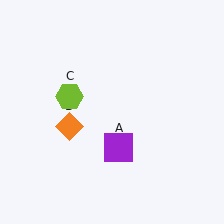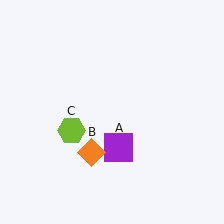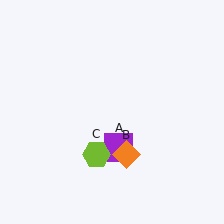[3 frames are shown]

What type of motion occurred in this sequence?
The orange diamond (object B), lime hexagon (object C) rotated counterclockwise around the center of the scene.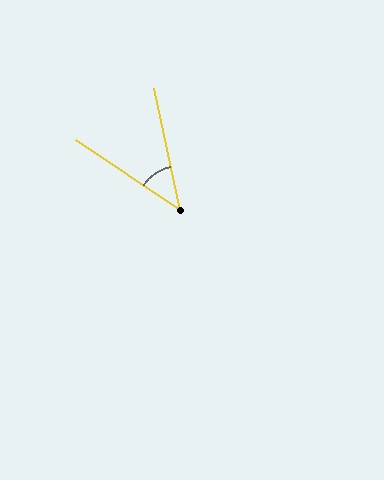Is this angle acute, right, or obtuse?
It is acute.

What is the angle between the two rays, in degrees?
Approximately 44 degrees.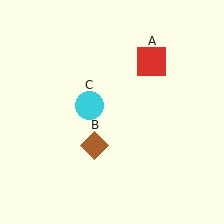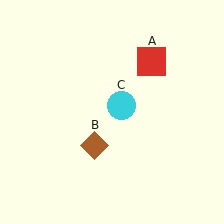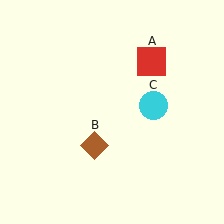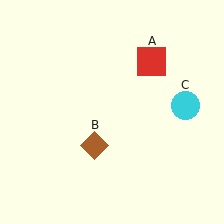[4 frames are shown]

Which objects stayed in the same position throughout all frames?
Red square (object A) and brown diamond (object B) remained stationary.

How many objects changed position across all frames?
1 object changed position: cyan circle (object C).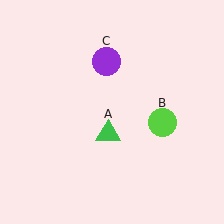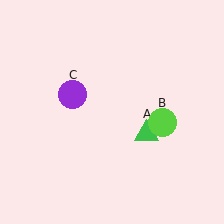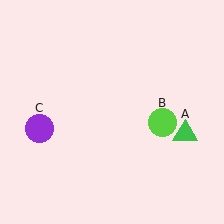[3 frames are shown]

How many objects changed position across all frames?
2 objects changed position: green triangle (object A), purple circle (object C).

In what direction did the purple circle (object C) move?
The purple circle (object C) moved down and to the left.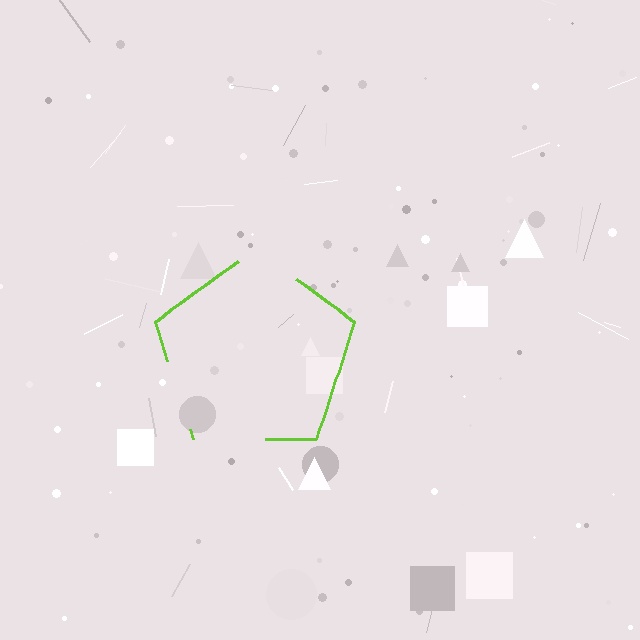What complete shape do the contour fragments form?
The contour fragments form a pentagon.